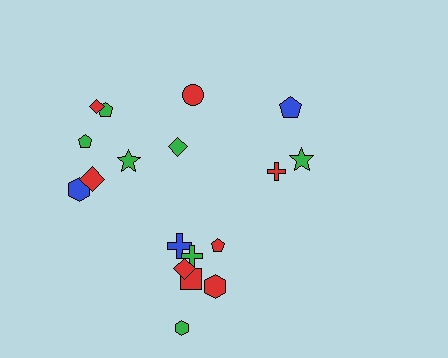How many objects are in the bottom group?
There are 7 objects.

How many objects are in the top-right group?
There are 3 objects.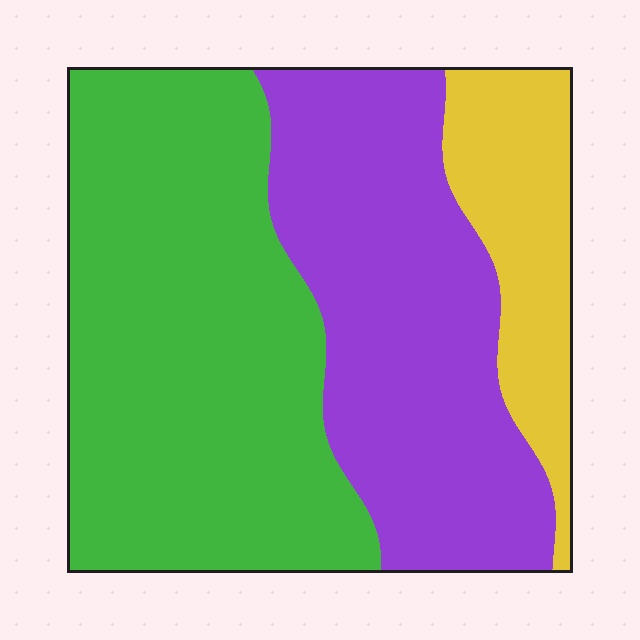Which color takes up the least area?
Yellow, at roughly 15%.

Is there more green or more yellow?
Green.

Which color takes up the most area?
Green, at roughly 50%.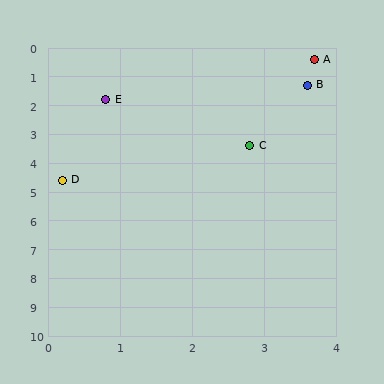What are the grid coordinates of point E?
Point E is at approximately (0.8, 1.8).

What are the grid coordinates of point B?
Point B is at approximately (3.6, 1.3).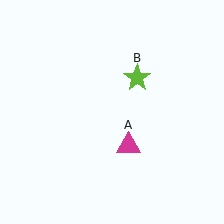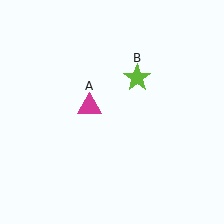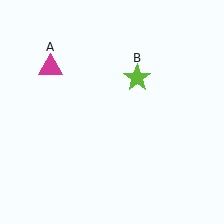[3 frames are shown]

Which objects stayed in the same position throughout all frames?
Lime star (object B) remained stationary.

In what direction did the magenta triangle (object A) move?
The magenta triangle (object A) moved up and to the left.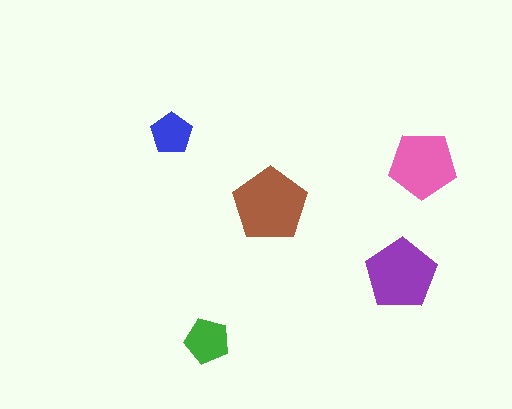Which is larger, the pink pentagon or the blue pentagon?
The pink one.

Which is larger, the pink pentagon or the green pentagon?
The pink one.